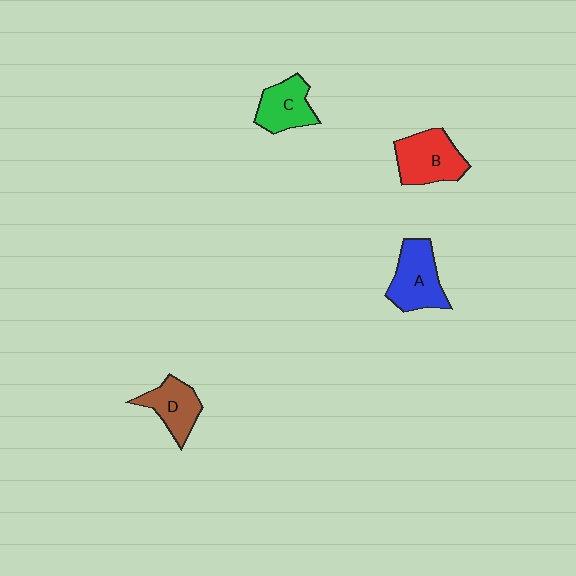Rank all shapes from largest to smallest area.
From largest to smallest: B (red), A (blue), C (green), D (brown).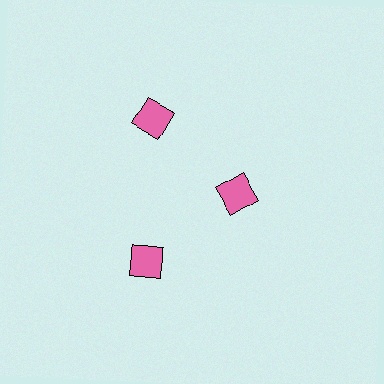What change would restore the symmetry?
The symmetry would be restored by moving it outward, back onto the ring so that all 3 diamonds sit at equal angles and equal distance from the center.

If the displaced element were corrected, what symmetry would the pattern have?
It would have 3-fold rotational symmetry — the pattern would map onto itself every 120 degrees.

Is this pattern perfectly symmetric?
No. The 3 pink diamonds are arranged in a ring, but one element near the 3 o'clock position is pulled inward toward the center, breaking the 3-fold rotational symmetry.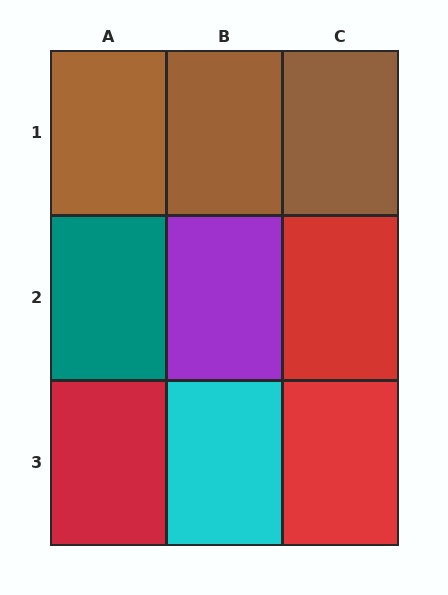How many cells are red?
3 cells are red.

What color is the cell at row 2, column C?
Red.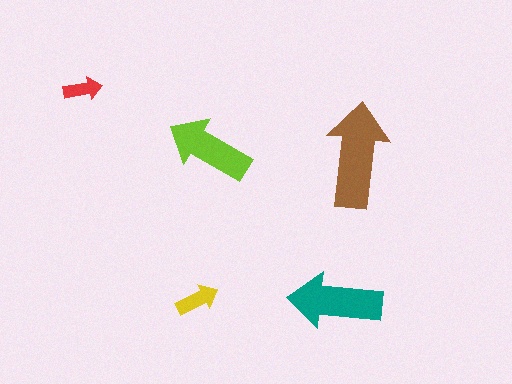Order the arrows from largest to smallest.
the brown one, the teal one, the lime one, the yellow one, the red one.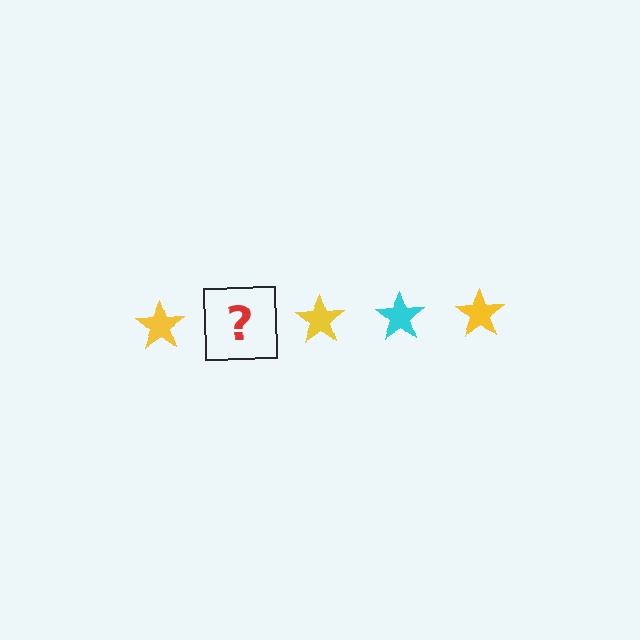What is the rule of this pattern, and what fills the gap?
The rule is that the pattern cycles through yellow, cyan stars. The gap should be filled with a cyan star.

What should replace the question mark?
The question mark should be replaced with a cyan star.